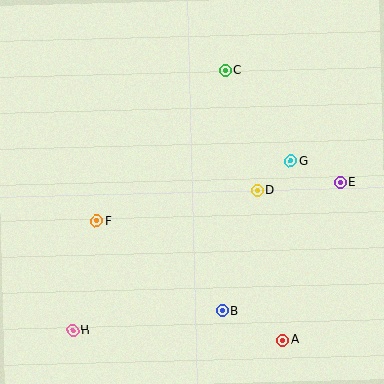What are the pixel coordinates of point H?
Point H is at (73, 330).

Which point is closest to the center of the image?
Point D at (257, 191) is closest to the center.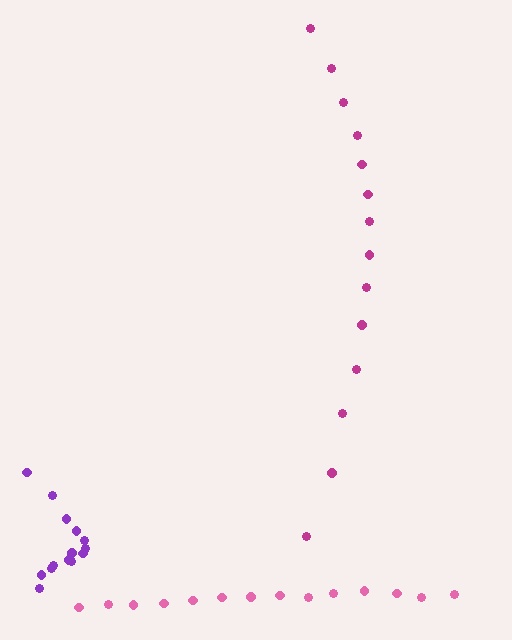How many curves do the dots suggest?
There are 3 distinct paths.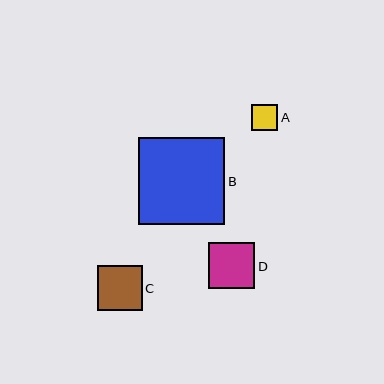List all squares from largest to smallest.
From largest to smallest: B, D, C, A.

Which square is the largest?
Square B is the largest with a size of approximately 86 pixels.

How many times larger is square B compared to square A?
Square B is approximately 3.3 times the size of square A.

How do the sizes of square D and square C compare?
Square D and square C are approximately the same size.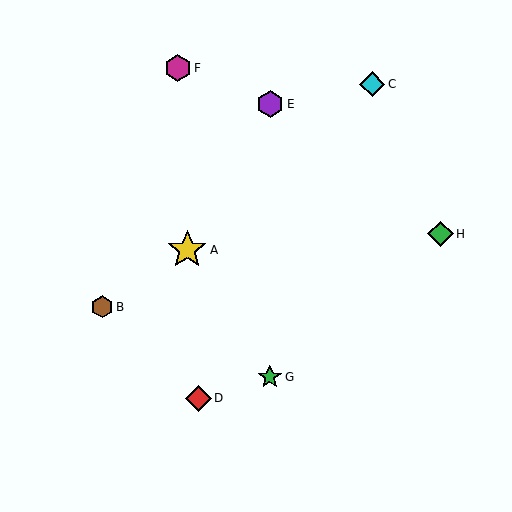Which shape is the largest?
The yellow star (labeled A) is the largest.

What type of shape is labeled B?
Shape B is a brown hexagon.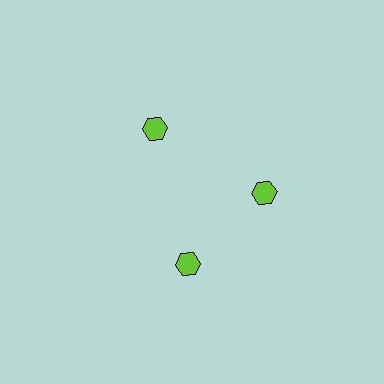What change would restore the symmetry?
The symmetry would be restored by rotating it back into even spacing with its neighbors so that all 3 hexagons sit at equal angles and equal distance from the center.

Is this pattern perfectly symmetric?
No. The 3 lime hexagons are arranged in a ring, but one element near the 7 o'clock position is rotated out of alignment along the ring, breaking the 3-fold rotational symmetry.